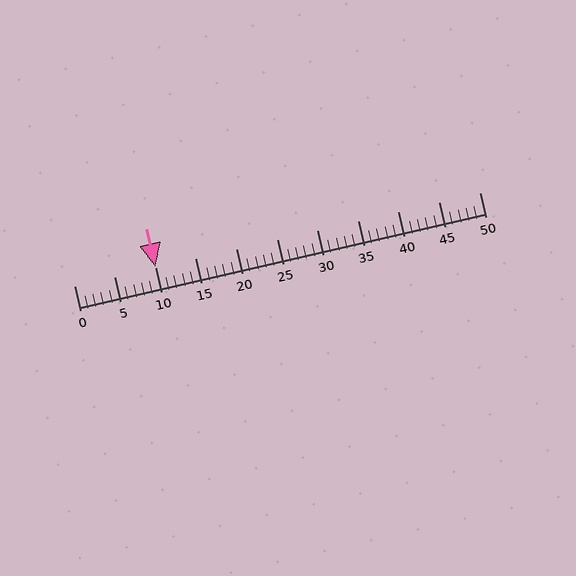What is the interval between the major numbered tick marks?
The major tick marks are spaced 5 units apart.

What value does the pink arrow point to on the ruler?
The pink arrow points to approximately 10.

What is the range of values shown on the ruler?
The ruler shows values from 0 to 50.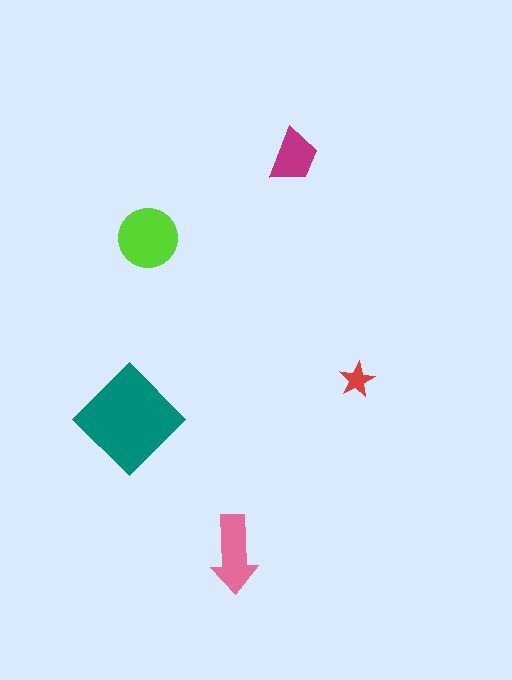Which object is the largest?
The teal diamond.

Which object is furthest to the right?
The red star is rightmost.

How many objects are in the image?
There are 5 objects in the image.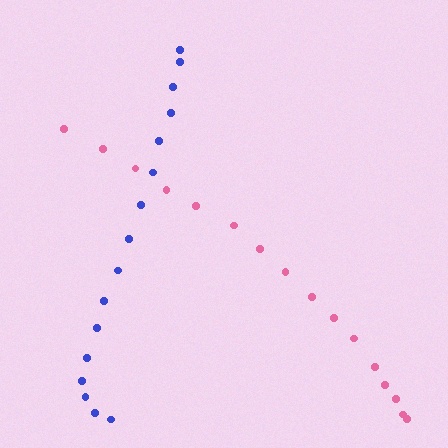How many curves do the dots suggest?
There are 2 distinct paths.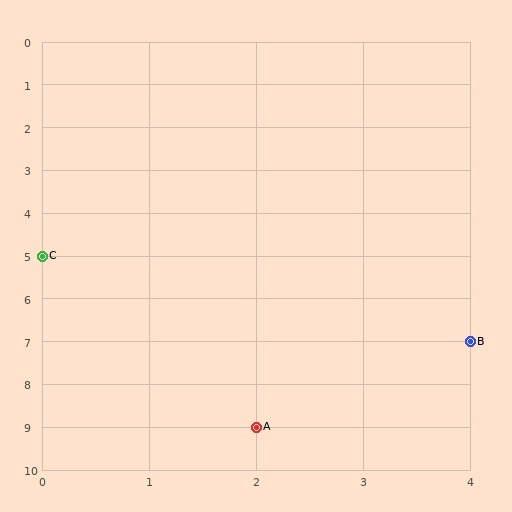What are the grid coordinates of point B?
Point B is at grid coordinates (4, 7).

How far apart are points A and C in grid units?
Points A and C are 2 columns and 4 rows apart (about 4.5 grid units diagonally).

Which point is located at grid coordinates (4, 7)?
Point B is at (4, 7).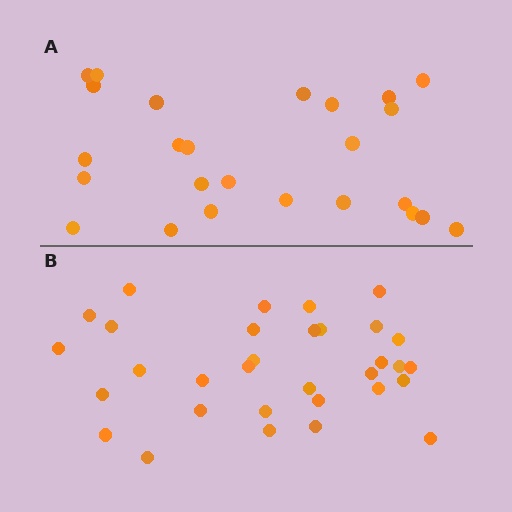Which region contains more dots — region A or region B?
Region B (the bottom region) has more dots.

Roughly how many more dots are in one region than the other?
Region B has roughly 8 or so more dots than region A.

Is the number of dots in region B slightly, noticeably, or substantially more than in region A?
Region B has noticeably more, but not dramatically so. The ratio is roughly 1.3 to 1.